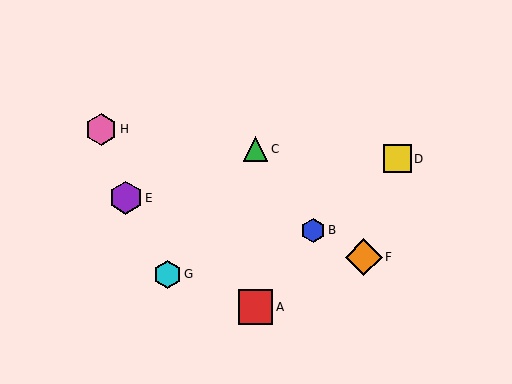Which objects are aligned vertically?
Objects A, C are aligned vertically.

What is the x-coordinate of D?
Object D is at x≈398.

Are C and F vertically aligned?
No, C is at x≈256 and F is at x≈364.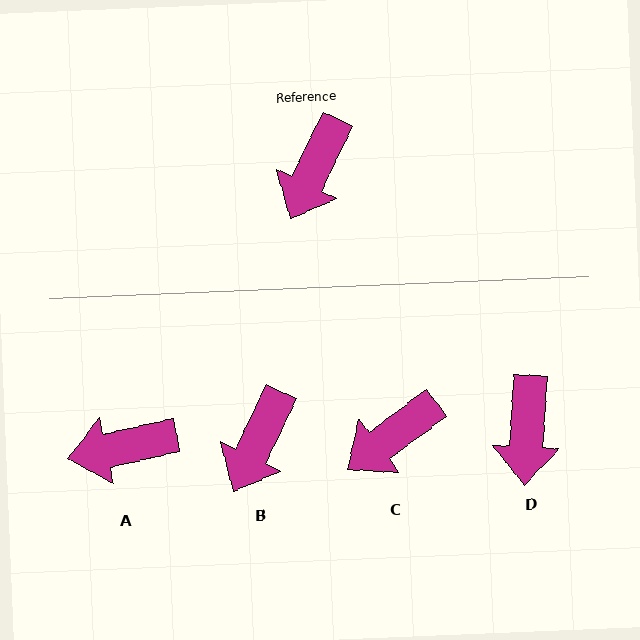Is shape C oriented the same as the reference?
No, it is off by about 28 degrees.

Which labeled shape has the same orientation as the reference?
B.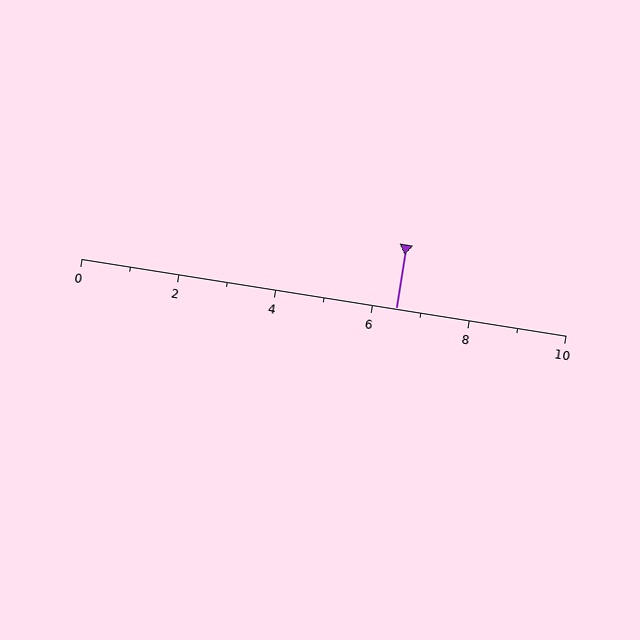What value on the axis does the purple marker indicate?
The marker indicates approximately 6.5.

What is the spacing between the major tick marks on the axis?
The major ticks are spaced 2 apart.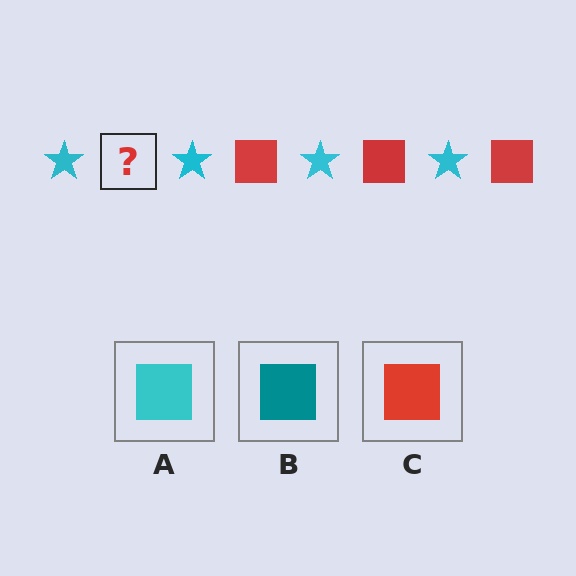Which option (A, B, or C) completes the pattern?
C.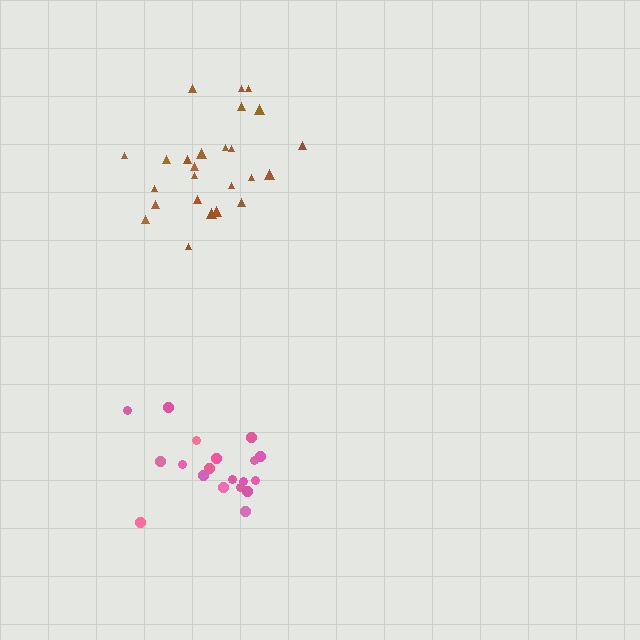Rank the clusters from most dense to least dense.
pink, brown.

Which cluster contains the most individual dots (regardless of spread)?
Brown (25).